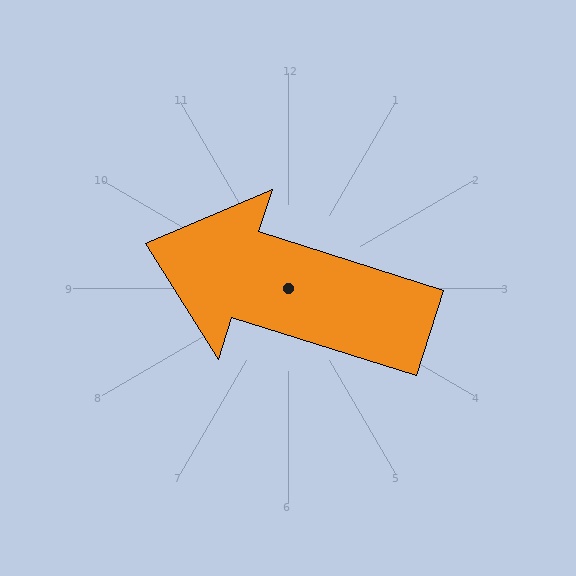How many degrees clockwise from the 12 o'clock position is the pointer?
Approximately 287 degrees.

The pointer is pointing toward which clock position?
Roughly 10 o'clock.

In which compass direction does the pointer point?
West.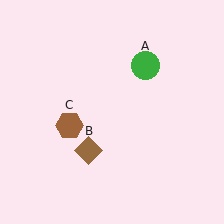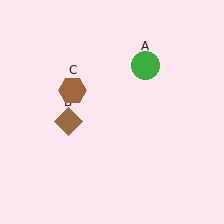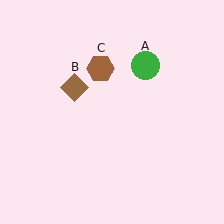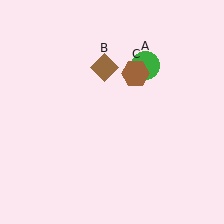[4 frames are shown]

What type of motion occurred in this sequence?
The brown diamond (object B), brown hexagon (object C) rotated clockwise around the center of the scene.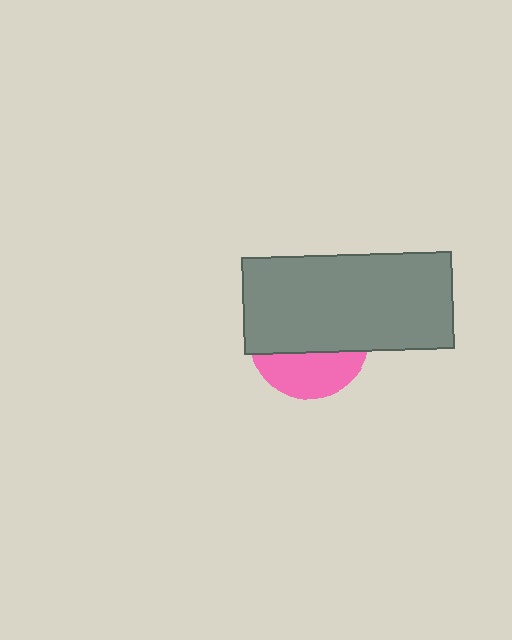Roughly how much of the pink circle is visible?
A small part of it is visible (roughly 35%).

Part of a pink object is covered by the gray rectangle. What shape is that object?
It is a circle.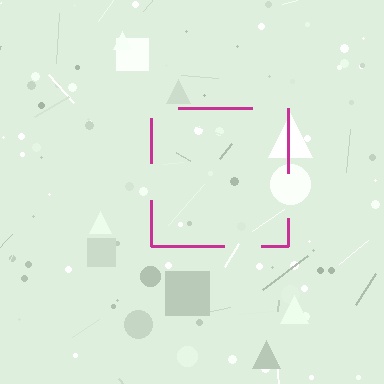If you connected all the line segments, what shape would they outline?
They would outline a square.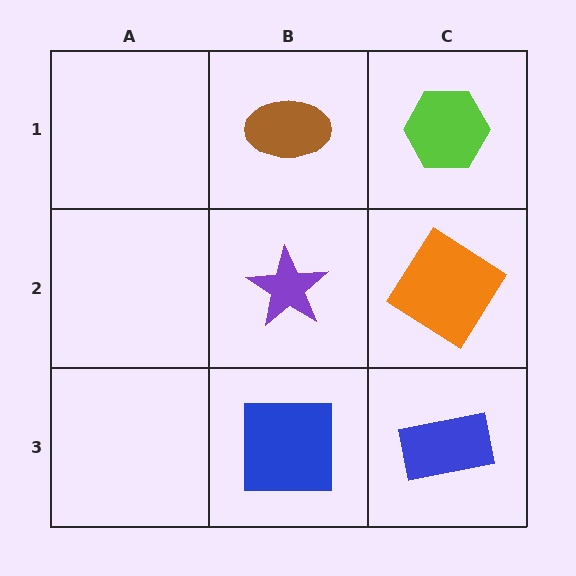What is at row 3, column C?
A blue rectangle.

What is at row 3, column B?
A blue square.